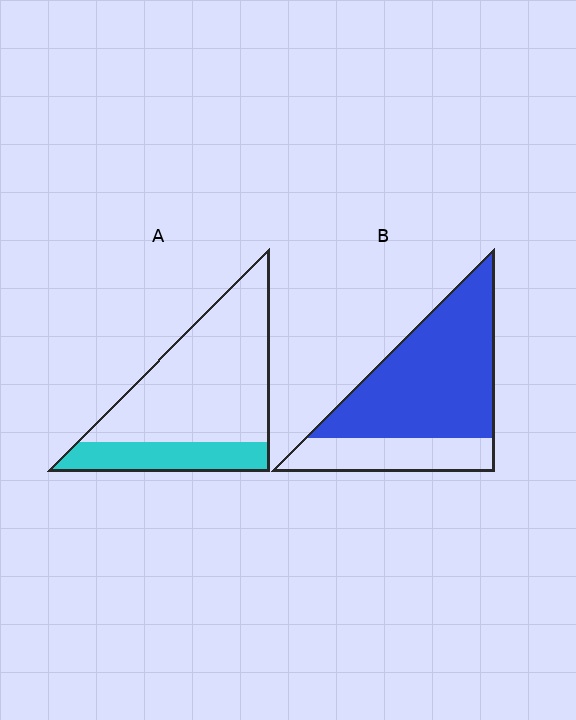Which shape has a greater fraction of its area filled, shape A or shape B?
Shape B.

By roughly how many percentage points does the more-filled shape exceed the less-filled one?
By roughly 45 percentage points (B over A).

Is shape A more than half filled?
No.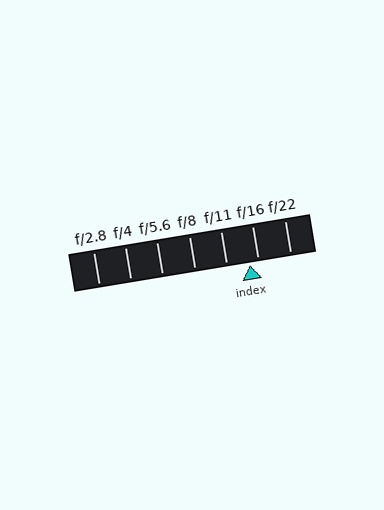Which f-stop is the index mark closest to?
The index mark is closest to f/16.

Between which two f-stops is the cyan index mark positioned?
The index mark is between f/11 and f/16.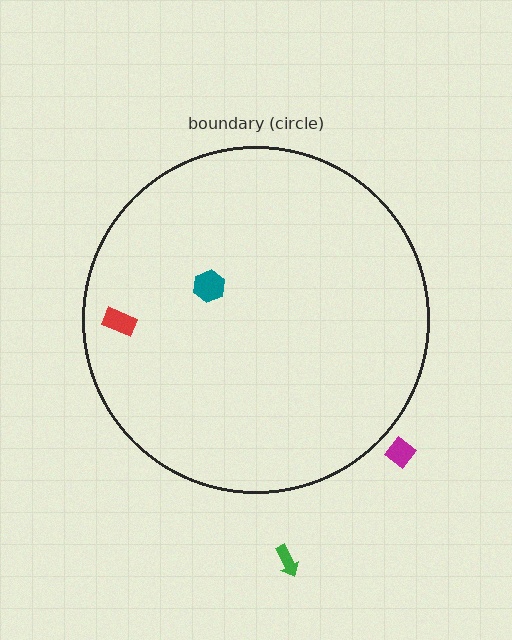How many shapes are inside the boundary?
2 inside, 2 outside.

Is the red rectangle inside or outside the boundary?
Inside.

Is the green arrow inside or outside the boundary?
Outside.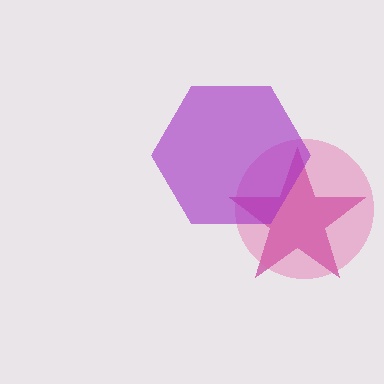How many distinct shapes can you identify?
There are 3 distinct shapes: a magenta star, a pink circle, a purple hexagon.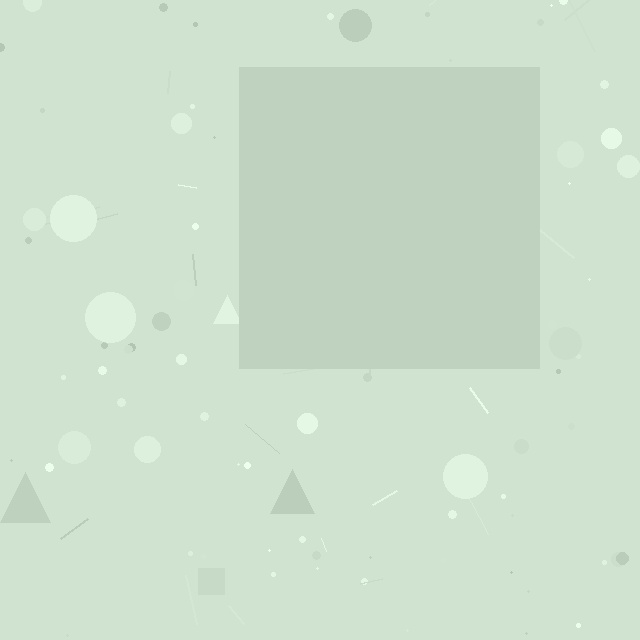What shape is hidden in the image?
A square is hidden in the image.